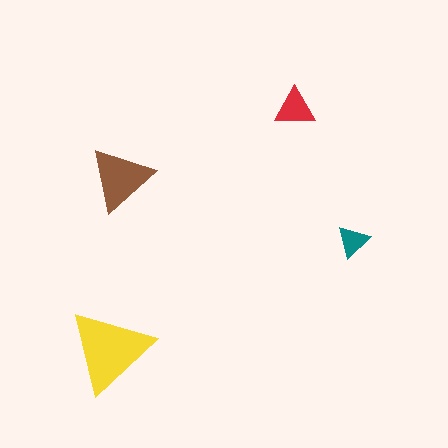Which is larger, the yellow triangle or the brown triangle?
The yellow one.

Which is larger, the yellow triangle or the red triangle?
The yellow one.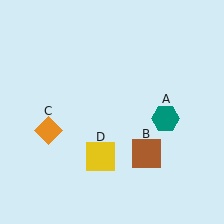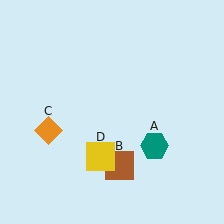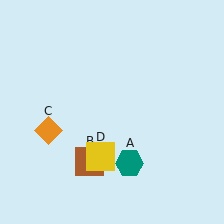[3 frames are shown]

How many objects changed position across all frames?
2 objects changed position: teal hexagon (object A), brown square (object B).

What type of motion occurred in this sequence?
The teal hexagon (object A), brown square (object B) rotated clockwise around the center of the scene.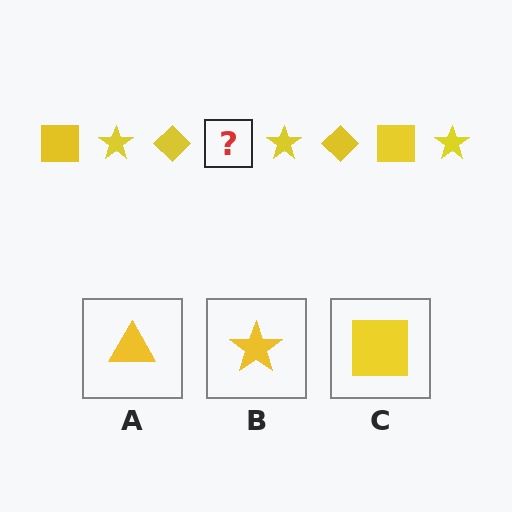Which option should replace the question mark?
Option C.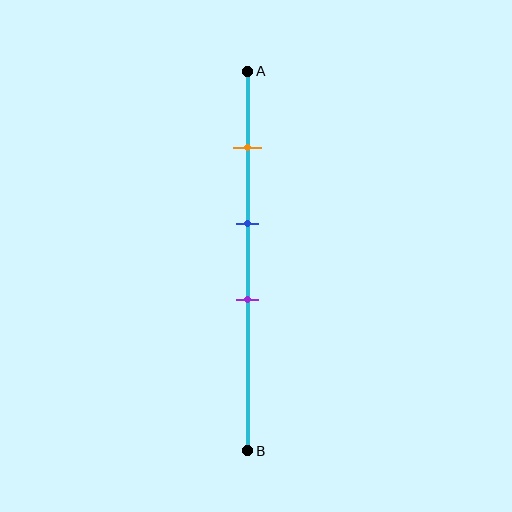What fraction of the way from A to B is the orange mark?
The orange mark is approximately 20% (0.2) of the way from A to B.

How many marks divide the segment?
There are 3 marks dividing the segment.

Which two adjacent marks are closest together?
The blue and purple marks are the closest adjacent pair.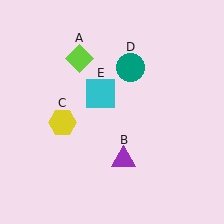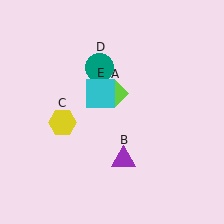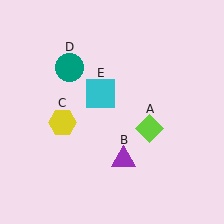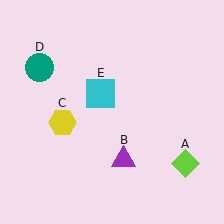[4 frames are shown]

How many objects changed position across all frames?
2 objects changed position: lime diamond (object A), teal circle (object D).